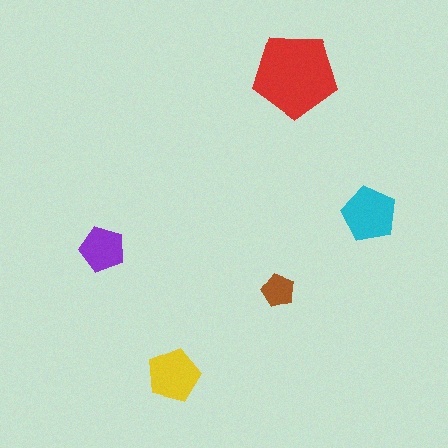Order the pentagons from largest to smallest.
the red one, the cyan one, the yellow one, the purple one, the brown one.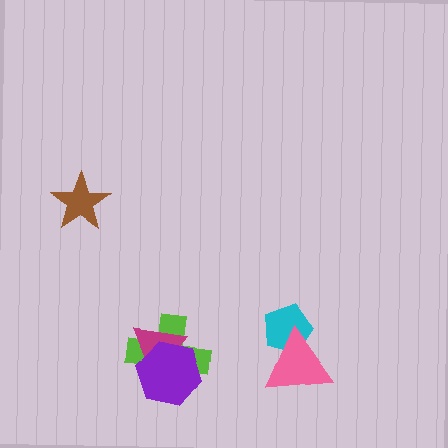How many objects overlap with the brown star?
0 objects overlap with the brown star.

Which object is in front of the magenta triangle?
The purple hexagon is in front of the magenta triangle.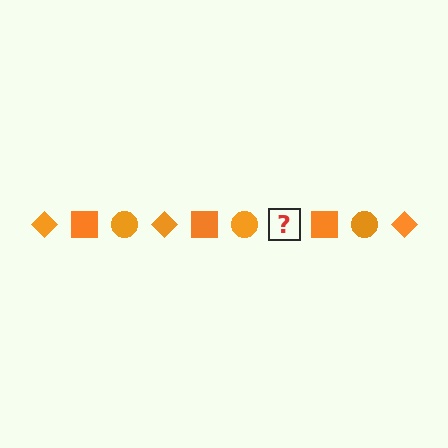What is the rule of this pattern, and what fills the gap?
The rule is that the pattern cycles through diamond, square, circle shapes in orange. The gap should be filled with an orange diamond.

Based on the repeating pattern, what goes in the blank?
The blank should be an orange diamond.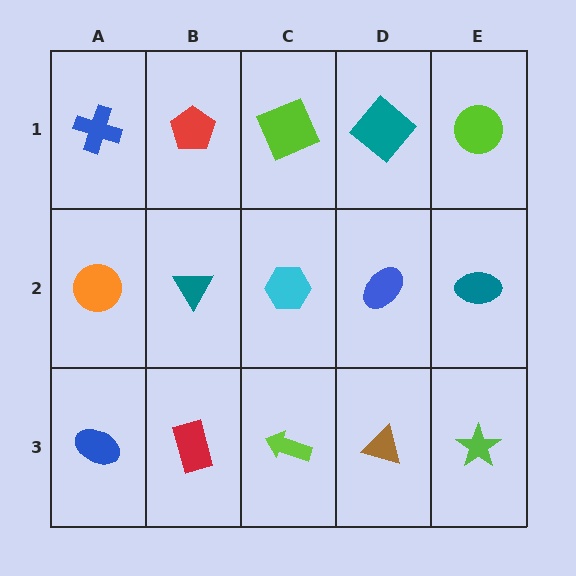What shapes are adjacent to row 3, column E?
A teal ellipse (row 2, column E), a brown triangle (row 3, column D).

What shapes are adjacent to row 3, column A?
An orange circle (row 2, column A), a red rectangle (row 3, column B).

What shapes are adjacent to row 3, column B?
A teal triangle (row 2, column B), a blue ellipse (row 3, column A), a lime arrow (row 3, column C).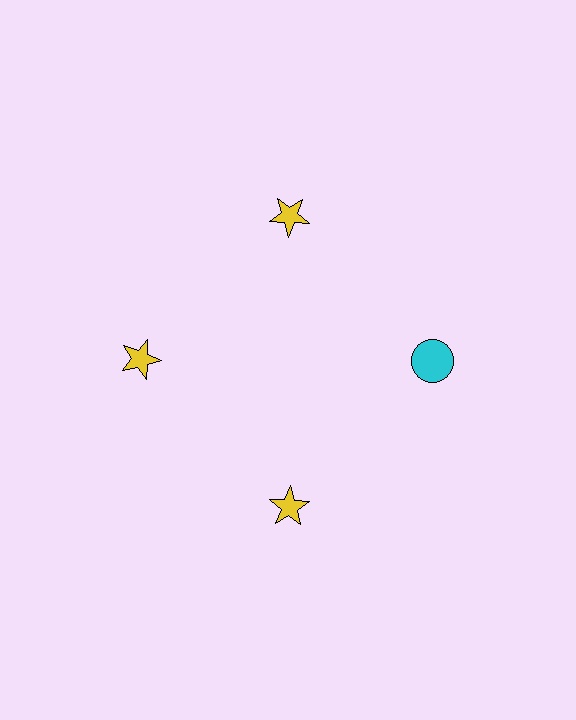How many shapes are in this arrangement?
There are 4 shapes arranged in a ring pattern.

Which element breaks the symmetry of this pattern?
The cyan circle at roughly the 3 o'clock position breaks the symmetry. All other shapes are yellow stars.